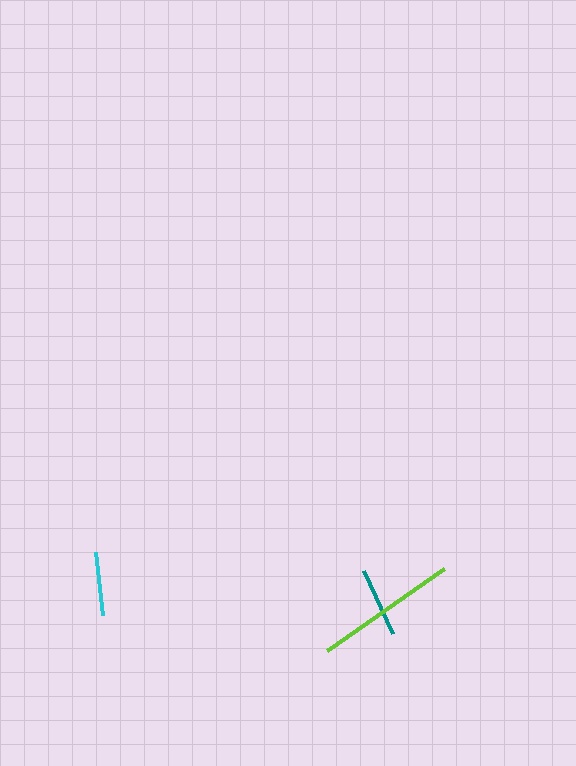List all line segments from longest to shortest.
From longest to shortest: lime, teal, cyan.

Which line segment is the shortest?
The cyan line is the shortest at approximately 63 pixels.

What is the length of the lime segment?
The lime segment is approximately 142 pixels long.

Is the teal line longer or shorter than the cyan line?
The teal line is longer than the cyan line.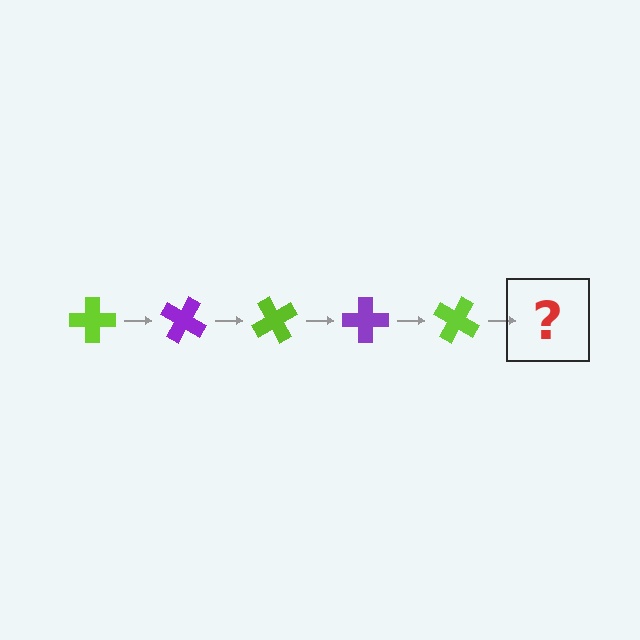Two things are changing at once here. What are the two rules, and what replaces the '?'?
The two rules are that it rotates 30 degrees each step and the color cycles through lime and purple. The '?' should be a purple cross, rotated 150 degrees from the start.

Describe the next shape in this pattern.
It should be a purple cross, rotated 150 degrees from the start.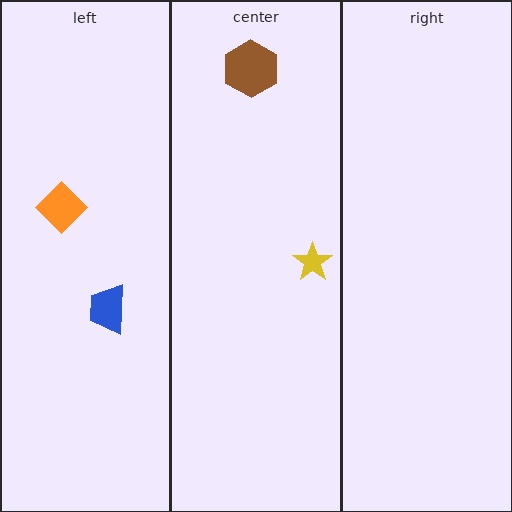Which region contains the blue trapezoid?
The left region.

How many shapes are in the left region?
2.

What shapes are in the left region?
The blue trapezoid, the orange diamond.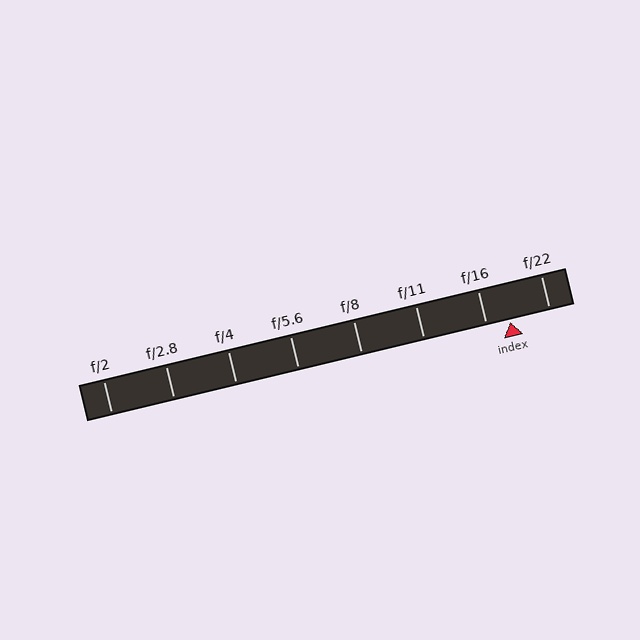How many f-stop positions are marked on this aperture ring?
There are 8 f-stop positions marked.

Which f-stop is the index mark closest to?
The index mark is closest to f/16.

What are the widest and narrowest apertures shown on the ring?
The widest aperture shown is f/2 and the narrowest is f/22.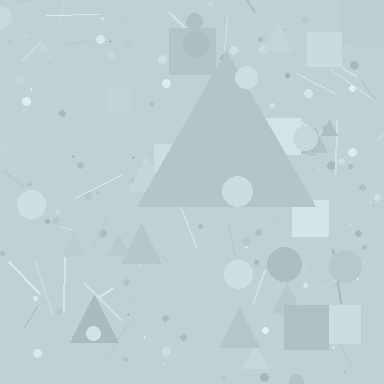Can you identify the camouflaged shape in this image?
The camouflaged shape is a triangle.